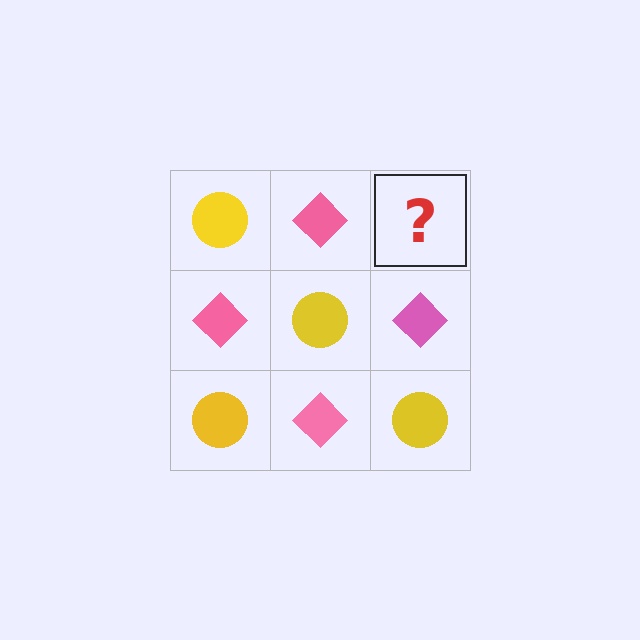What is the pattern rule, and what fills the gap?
The rule is that it alternates yellow circle and pink diamond in a checkerboard pattern. The gap should be filled with a yellow circle.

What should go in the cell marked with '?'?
The missing cell should contain a yellow circle.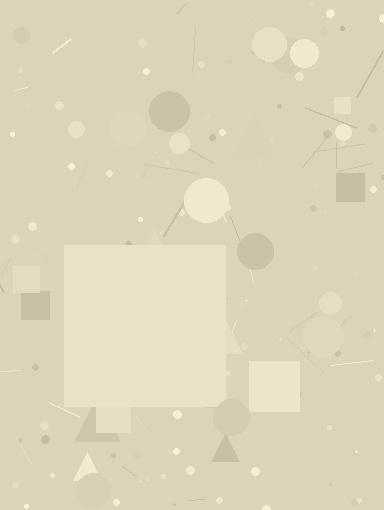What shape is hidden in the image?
A square is hidden in the image.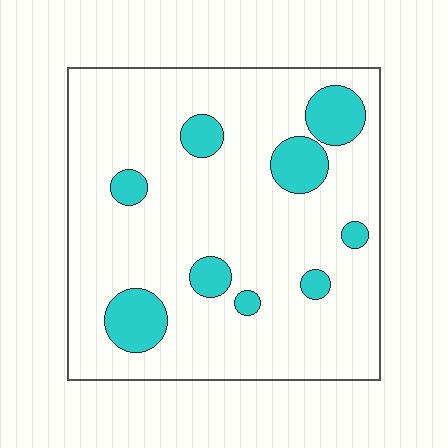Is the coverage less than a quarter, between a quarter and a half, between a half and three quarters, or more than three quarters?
Less than a quarter.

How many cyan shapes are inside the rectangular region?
9.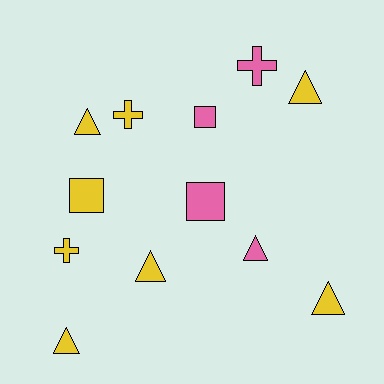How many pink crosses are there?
There is 1 pink cross.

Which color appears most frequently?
Yellow, with 8 objects.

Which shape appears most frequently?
Triangle, with 6 objects.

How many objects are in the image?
There are 12 objects.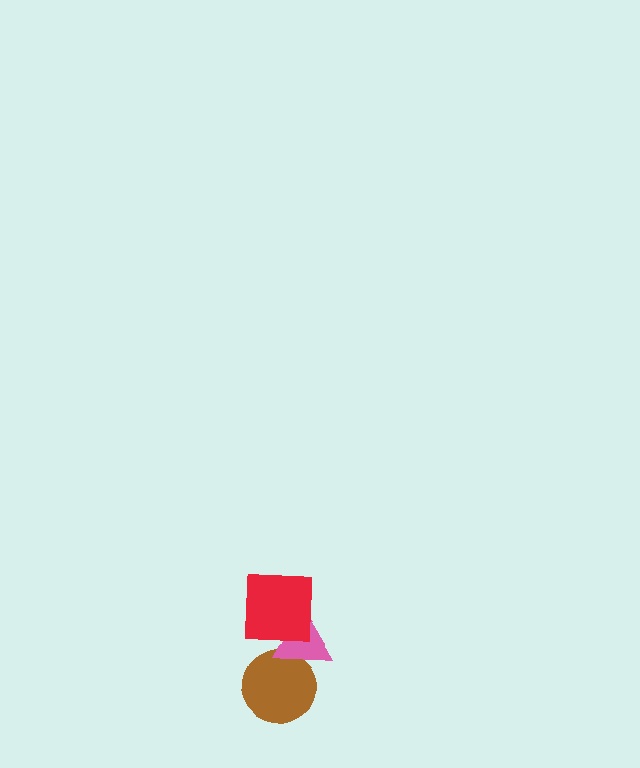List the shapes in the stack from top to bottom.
From top to bottom: the red square, the pink triangle, the brown circle.